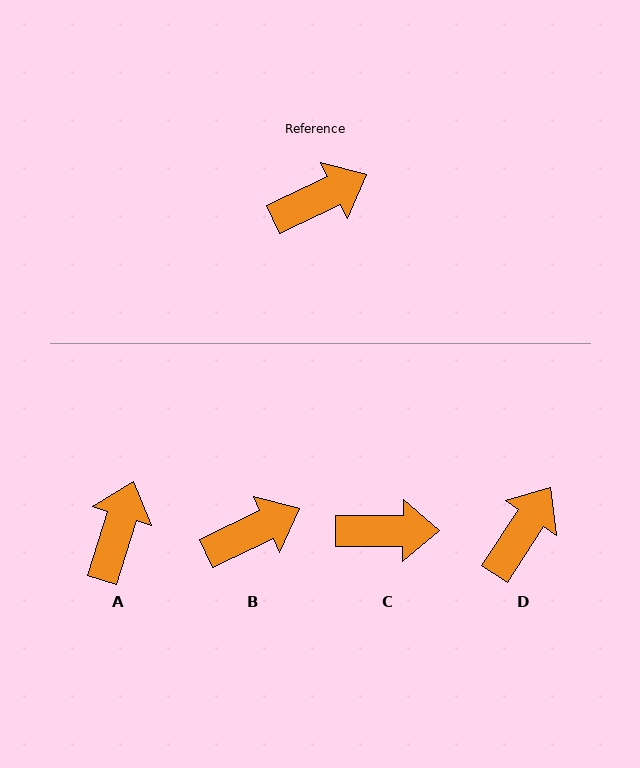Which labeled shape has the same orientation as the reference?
B.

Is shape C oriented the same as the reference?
No, it is off by about 25 degrees.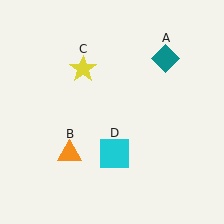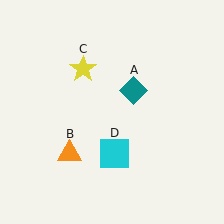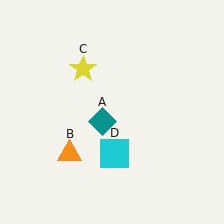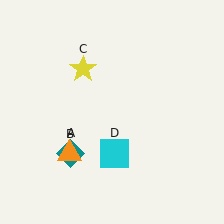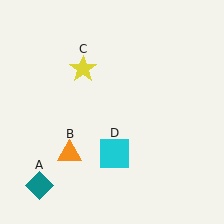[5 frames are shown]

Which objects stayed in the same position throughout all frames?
Orange triangle (object B) and yellow star (object C) and cyan square (object D) remained stationary.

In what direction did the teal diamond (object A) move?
The teal diamond (object A) moved down and to the left.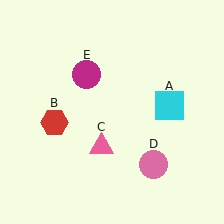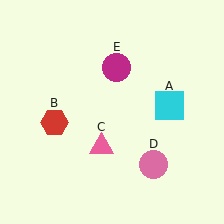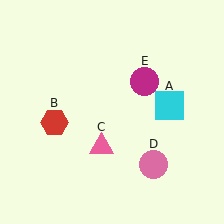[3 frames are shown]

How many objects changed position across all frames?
1 object changed position: magenta circle (object E).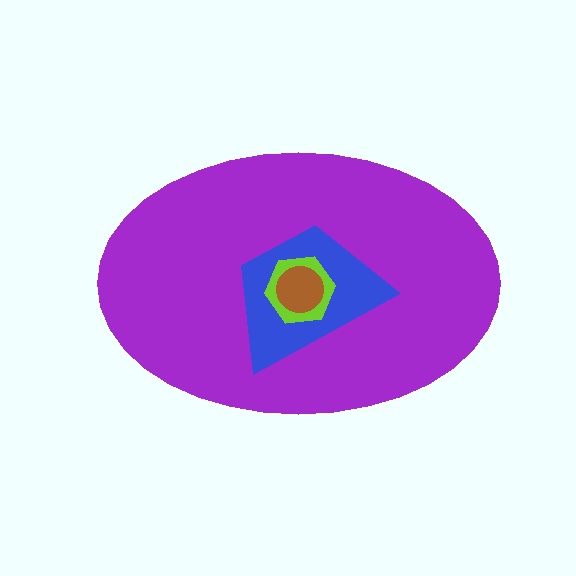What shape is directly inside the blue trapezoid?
The lime hexagon.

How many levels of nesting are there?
4.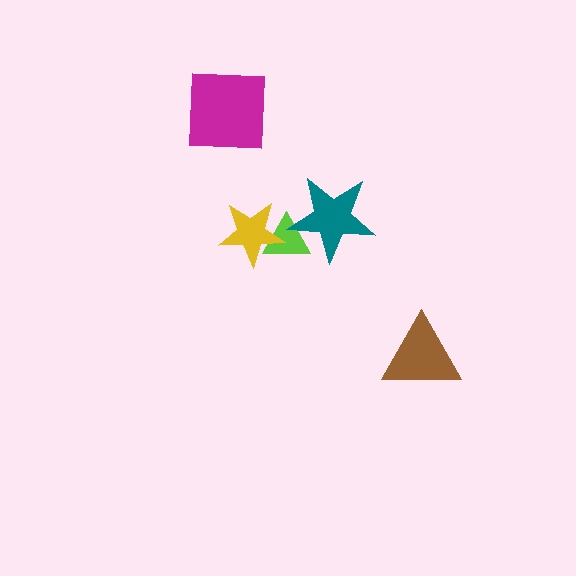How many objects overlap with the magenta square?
0 objects overlap with the magenta square.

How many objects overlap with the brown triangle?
0 objects overlap with the brown triangle.